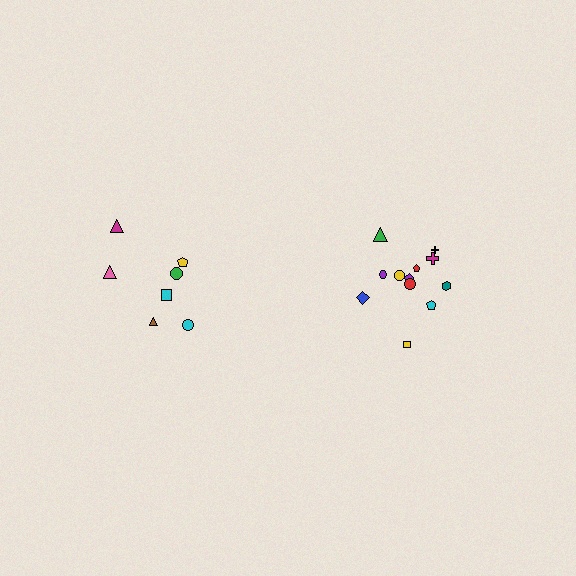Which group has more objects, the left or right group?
The right group.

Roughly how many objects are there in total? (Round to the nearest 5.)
Roughly 20 objects in total.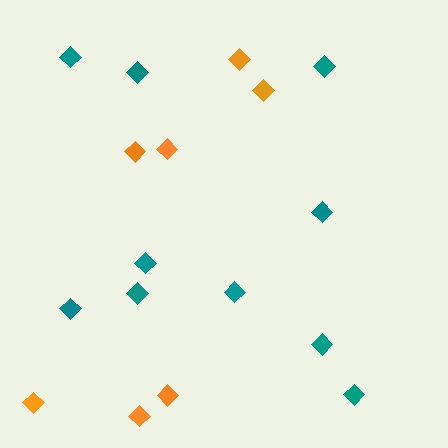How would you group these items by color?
There are 2 groups: one group of orange diamonds (7) and one group of teal diamonds (10).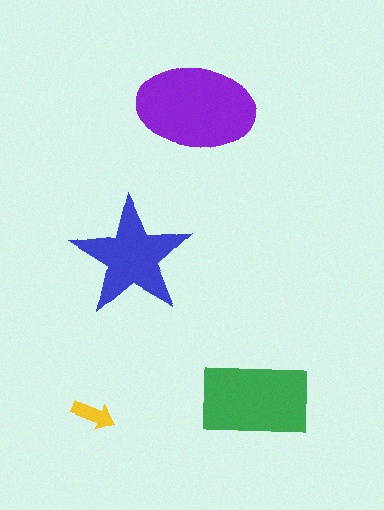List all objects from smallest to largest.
The yellow arrow, the blue star, the green rectangle, the purple ellipse.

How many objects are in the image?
There are 4 objects in the image.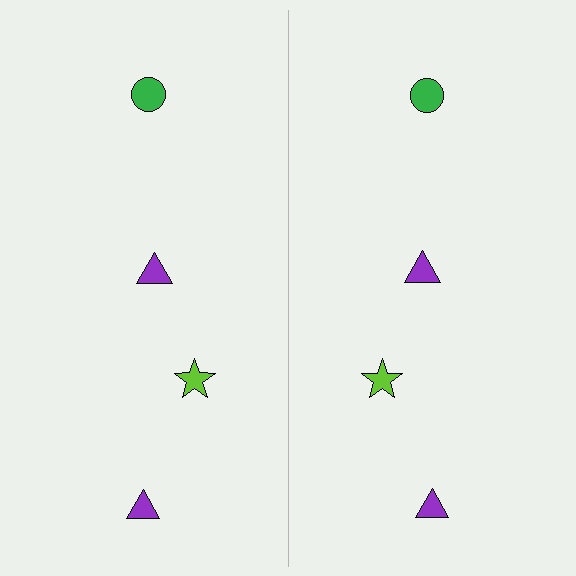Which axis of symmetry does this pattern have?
The pattern has a vertical axis of symmetry running through the center of the image.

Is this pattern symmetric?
Yes, this pattern has bilateral (reflection) symmetry.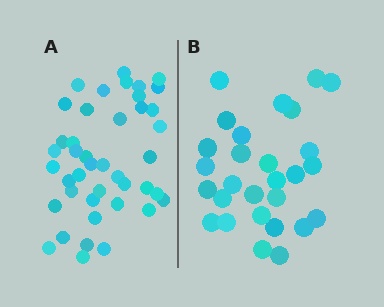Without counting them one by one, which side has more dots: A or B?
Region A (the left region) has more dots.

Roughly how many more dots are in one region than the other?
Region A has approximately 15 more dots than region B.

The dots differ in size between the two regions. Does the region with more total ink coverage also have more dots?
No. Region B has more total ink coverage because its dots are larger, but region A actually contains more individual dots. Total area can be misleading — the number of items is what matters here.